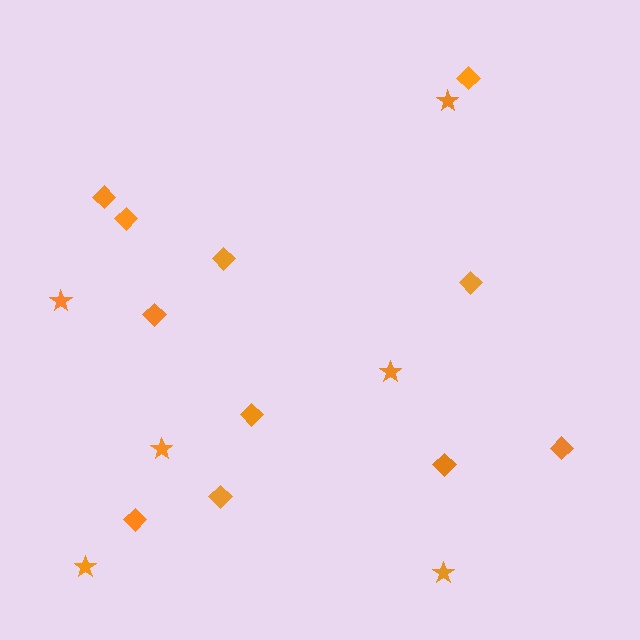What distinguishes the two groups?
There are 2 groups: one group of diamonds (11) and one group of stars (6).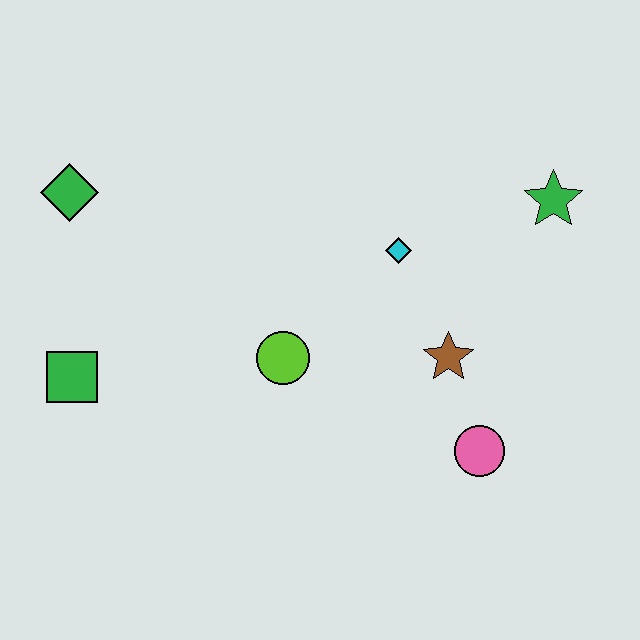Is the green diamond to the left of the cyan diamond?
Yes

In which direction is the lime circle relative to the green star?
The lime circle is to the left of the green star.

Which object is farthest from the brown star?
The green diamond is farthest from the brown star.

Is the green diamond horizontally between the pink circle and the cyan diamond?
No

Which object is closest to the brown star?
The pink circle is closest to the brown star.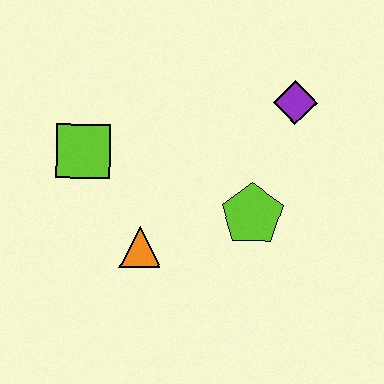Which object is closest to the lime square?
The orange triangle is closest to the lime square.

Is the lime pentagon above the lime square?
No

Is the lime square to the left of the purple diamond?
Yes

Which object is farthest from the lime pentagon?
The lime square is farthest from the lime pentagon.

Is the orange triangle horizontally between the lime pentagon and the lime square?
Yes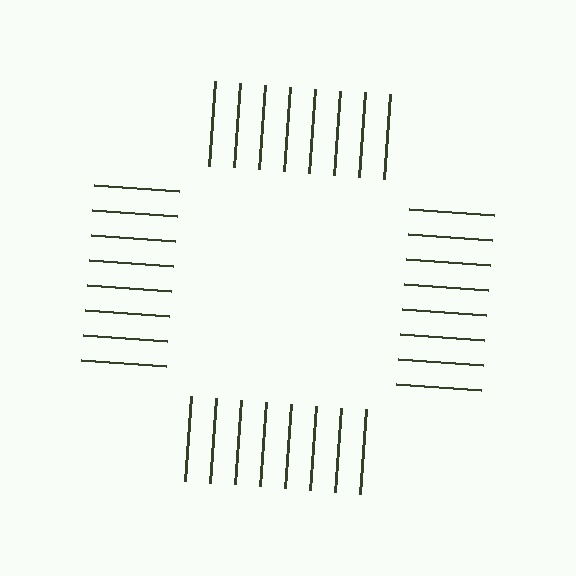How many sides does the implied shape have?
4 sides — the line-ends trace a square.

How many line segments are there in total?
32 — 8 along each of the 4 edges.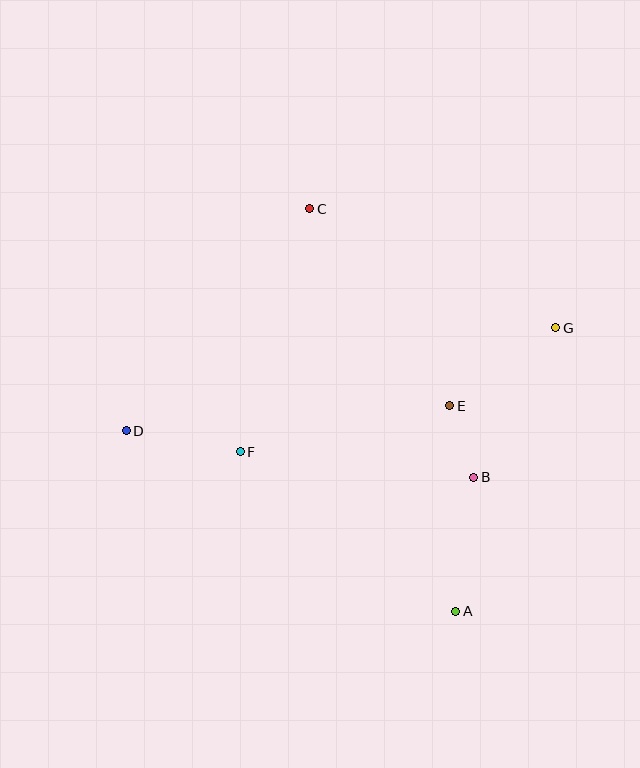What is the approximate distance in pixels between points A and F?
The distance between A and F is approximately 268 pixels.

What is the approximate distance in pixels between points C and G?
The distance between C and G is approximately 273 pixels.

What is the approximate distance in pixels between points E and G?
The distance between E and G is approximately 132 pixels.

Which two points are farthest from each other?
Points D and G are farthest from each other.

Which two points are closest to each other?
Points B and E are closest to each other.